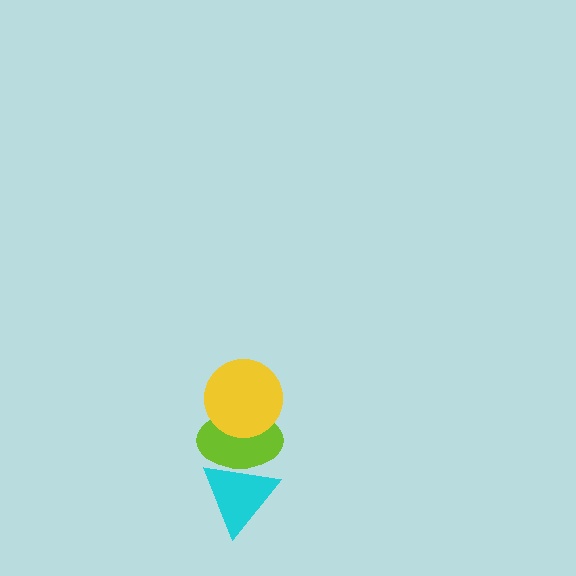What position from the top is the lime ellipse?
The lime ellipse is 2nd from the top.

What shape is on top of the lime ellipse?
The yellow circle is on top of the lime ellipse.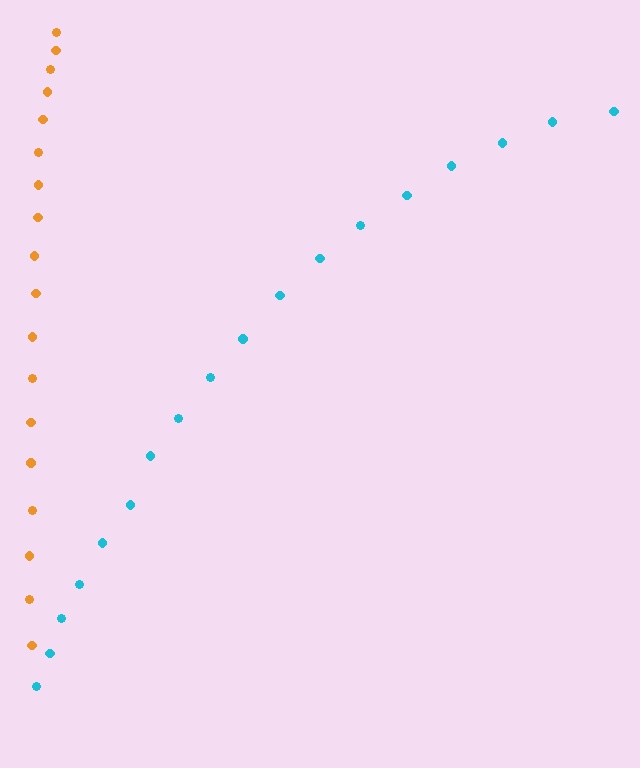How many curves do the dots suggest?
There are 2 distinct paths.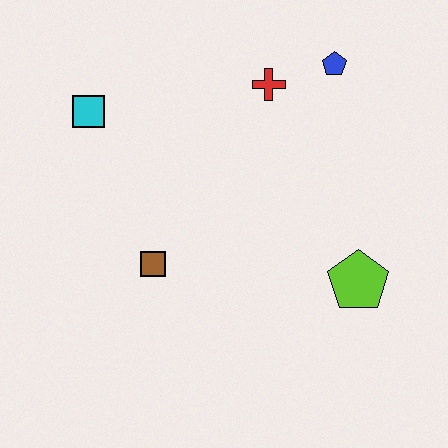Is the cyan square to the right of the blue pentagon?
No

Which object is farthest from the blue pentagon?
The brown square is farthest from the blue pentagon.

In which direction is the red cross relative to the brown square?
The red cross is above the brown square.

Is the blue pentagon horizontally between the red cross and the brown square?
No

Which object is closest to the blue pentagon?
The red cross is closest to the blue pentagon.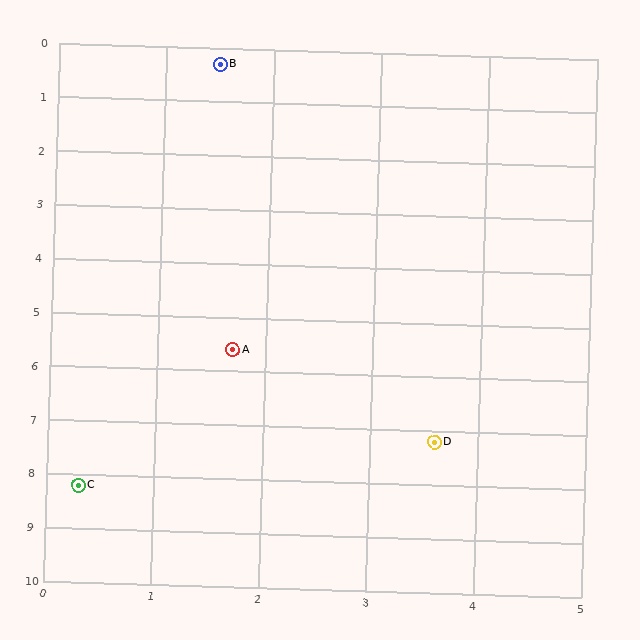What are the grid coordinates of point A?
Point A is at approximately (1.7, 5.6).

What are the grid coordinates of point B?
Point B is at approximately (1.5, 0.3).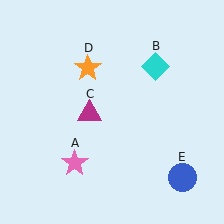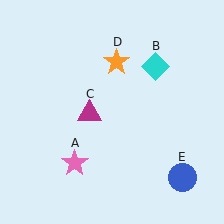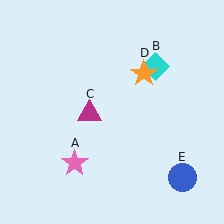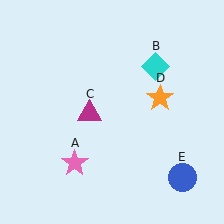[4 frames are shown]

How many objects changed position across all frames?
1 object changed position: orange star (object D).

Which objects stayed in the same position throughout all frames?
Pink star (object A) and cyan diamond (object B) and magenta triangle (object C) and blue circle (object E) remained stationary.